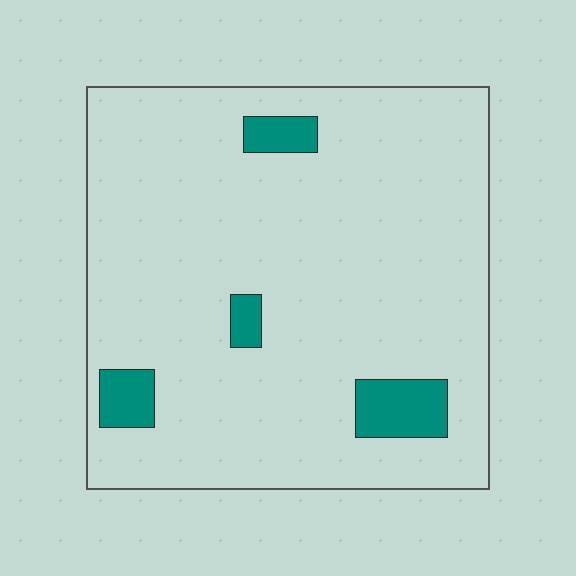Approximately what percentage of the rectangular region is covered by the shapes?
Approximately 10%.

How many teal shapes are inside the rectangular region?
4.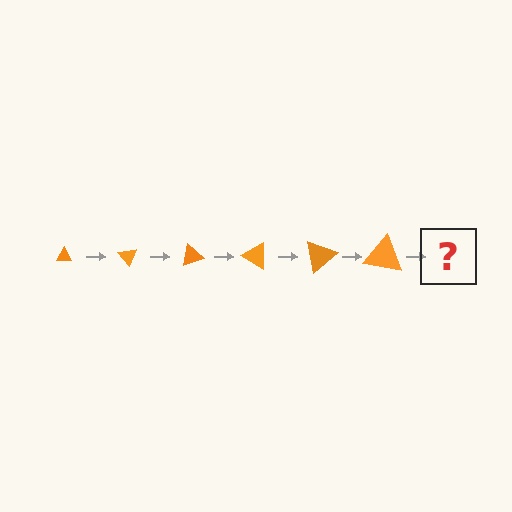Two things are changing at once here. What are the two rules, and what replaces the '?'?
The two rules are that the triangle grows larger each step and it rotates 50 degrees each step. The '?' should be a triangle, larger than the previous one and rotated 300 degrees from the start.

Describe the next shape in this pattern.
It should be a triangle, larger than the previous one and rotated 300 degrees from the start.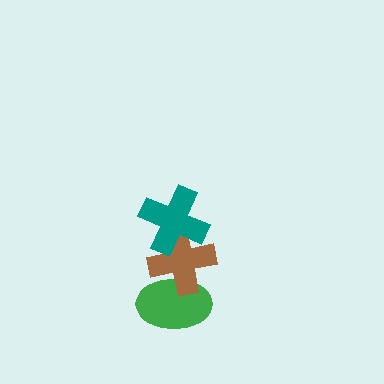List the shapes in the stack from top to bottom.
From top to bottom: the teal cross, the brown cross, the green ellipse.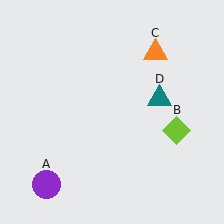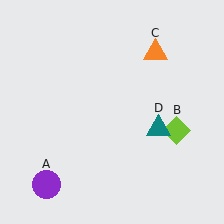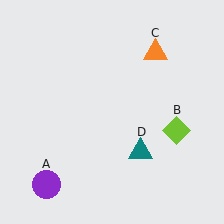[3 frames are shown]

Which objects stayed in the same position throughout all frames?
Purple circle (object A) and lime diamond (object B) and orange triangle (object C) remained stationary.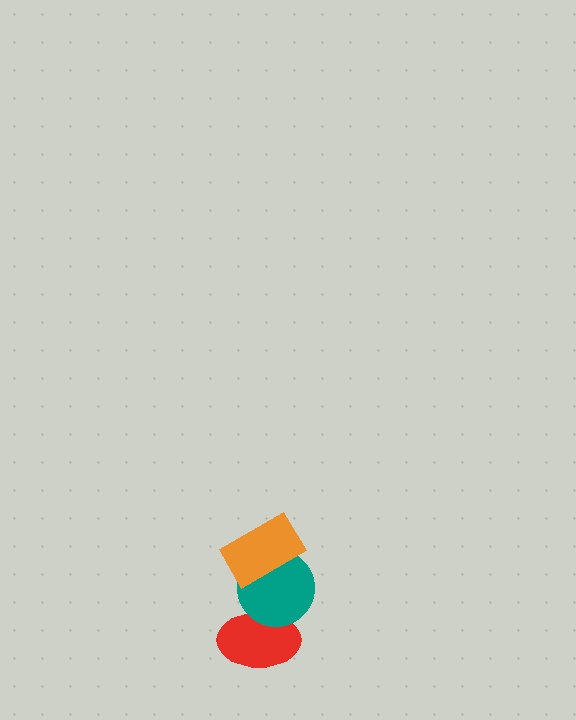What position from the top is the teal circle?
The teal circle is 2nd from the top.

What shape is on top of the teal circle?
The orange rectangle is on top of the teal circle.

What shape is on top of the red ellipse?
The teal circle is on top of the red ellipse.